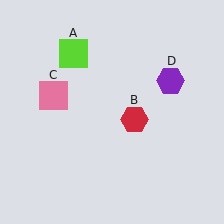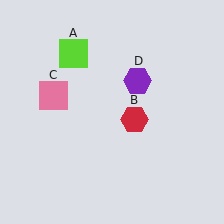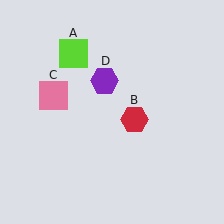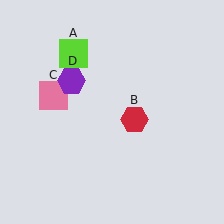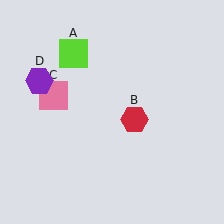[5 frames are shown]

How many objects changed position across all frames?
1 object changed position: purple hexagon (object D).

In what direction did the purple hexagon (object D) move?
The purple hexagon (object D) moved left.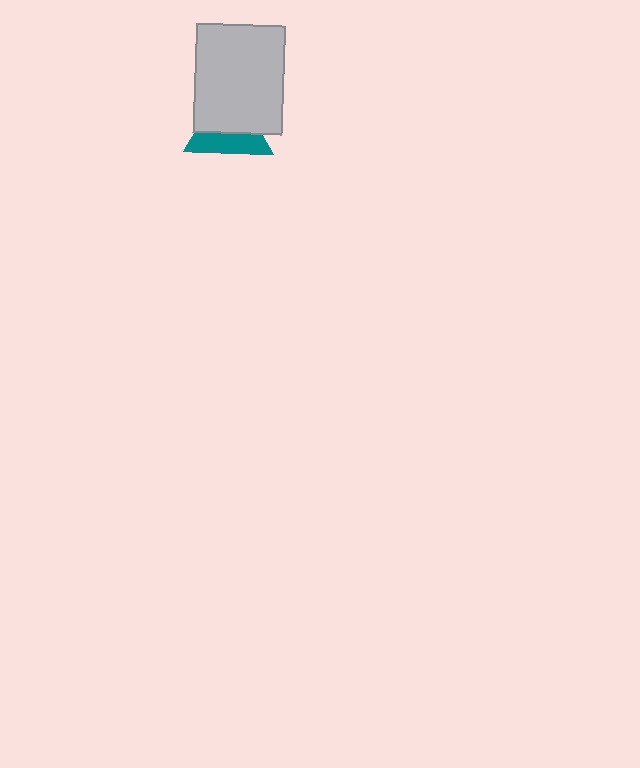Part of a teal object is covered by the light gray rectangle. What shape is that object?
It is a triangle.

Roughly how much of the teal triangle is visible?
A small part of it is visible (roughly 44%).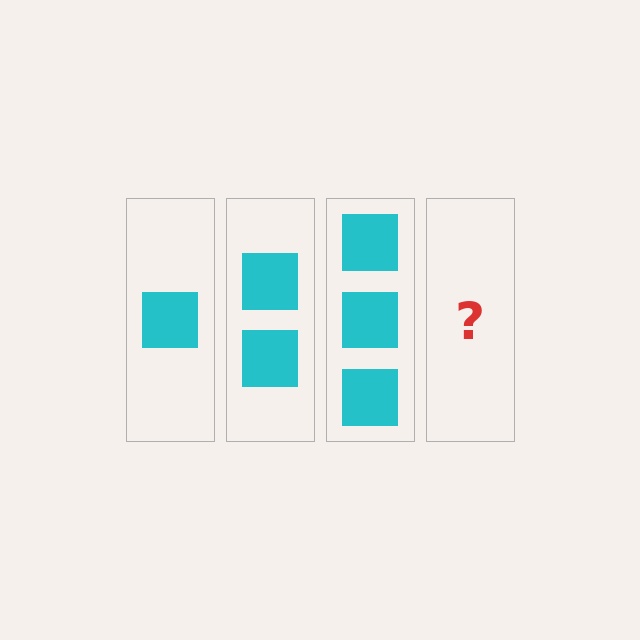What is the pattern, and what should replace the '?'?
The pattern is that each step adds one more square. The '?' should be 4 squares.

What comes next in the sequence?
The next element should be 4 squares.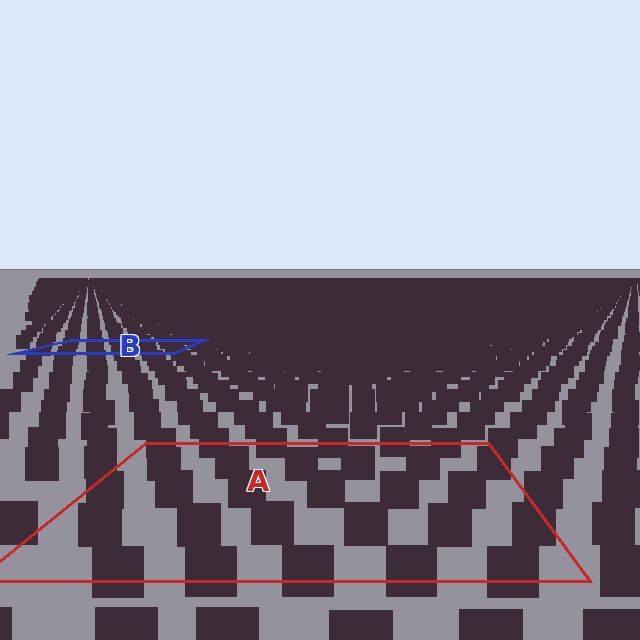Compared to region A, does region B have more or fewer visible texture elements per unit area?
Region B has more texture elements per unit area — they are packed more densely because it is farther away.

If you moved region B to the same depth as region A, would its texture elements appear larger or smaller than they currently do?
They would appear larger. At a closer depth, the same texture elements are projected at a bigger on-screen size.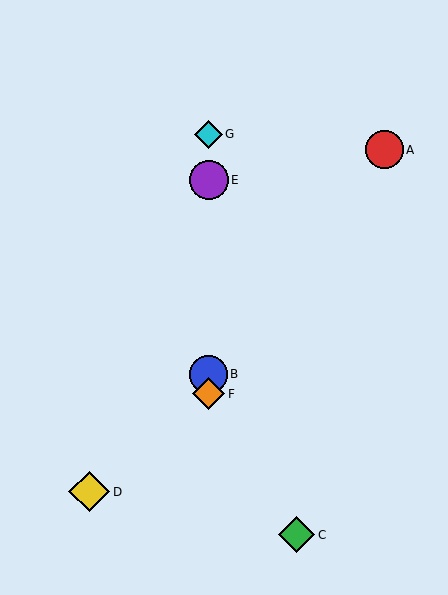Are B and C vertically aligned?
No, B is at x≈209 and C is at x≈297.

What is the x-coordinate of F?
Object F is at x≈209.